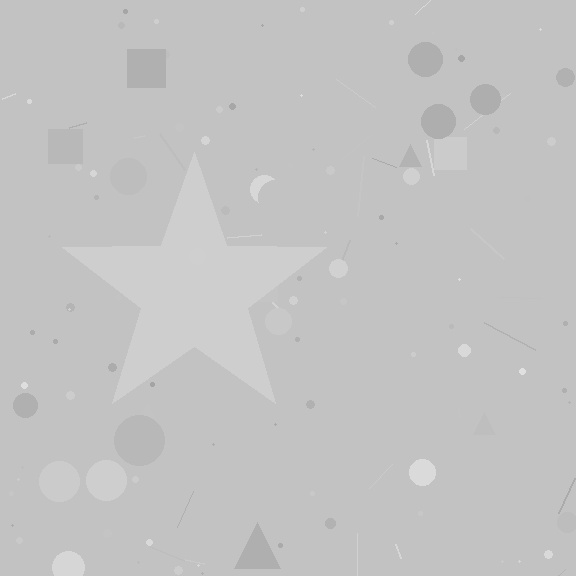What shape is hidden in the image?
A star is hidden in the image.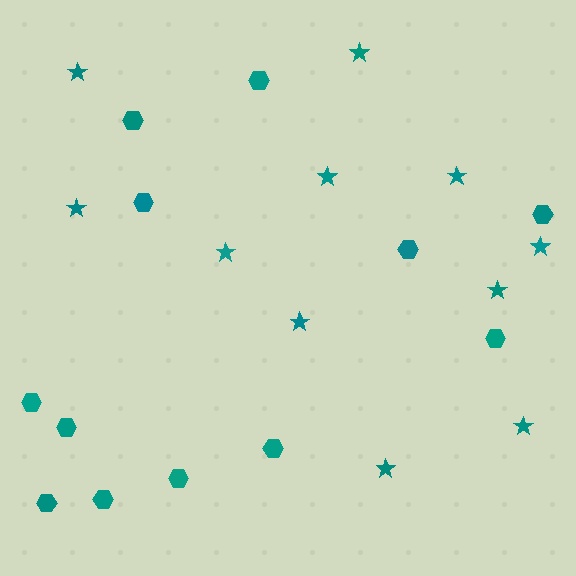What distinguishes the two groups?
There are 2 groups: one group of hexagons (12) and one group of stars (11).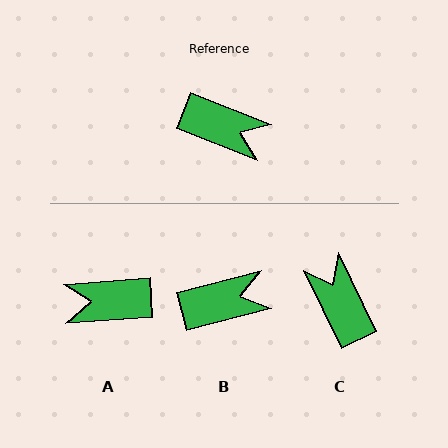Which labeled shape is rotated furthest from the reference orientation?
A, about 154 degrees away.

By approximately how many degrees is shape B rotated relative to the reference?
Approximately 36 degrees counter-clockwise.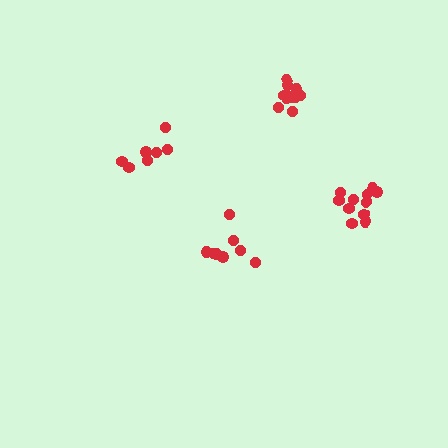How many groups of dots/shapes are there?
There are 4 groups.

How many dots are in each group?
Group 1: 8 dots, Group 2: 7 dots, Group 3: 11 dots, Group 4: 11 dots (37 total).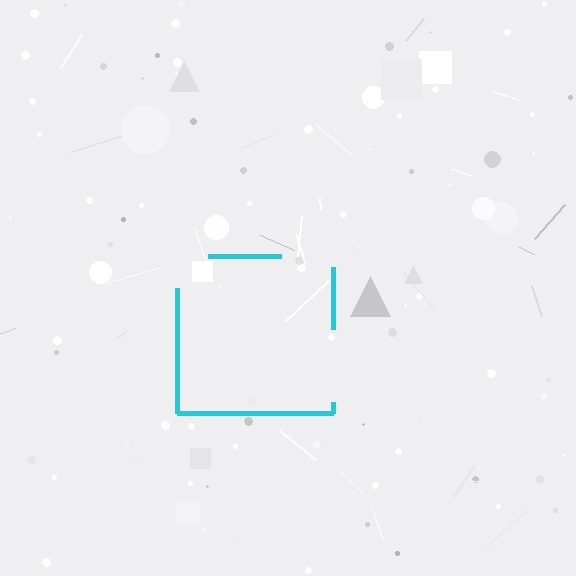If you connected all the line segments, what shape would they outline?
They would outline a square.